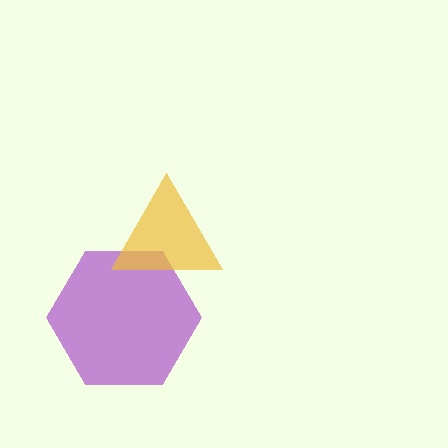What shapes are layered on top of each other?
The layered shapes are: a purple hexagon, a yellow triangle.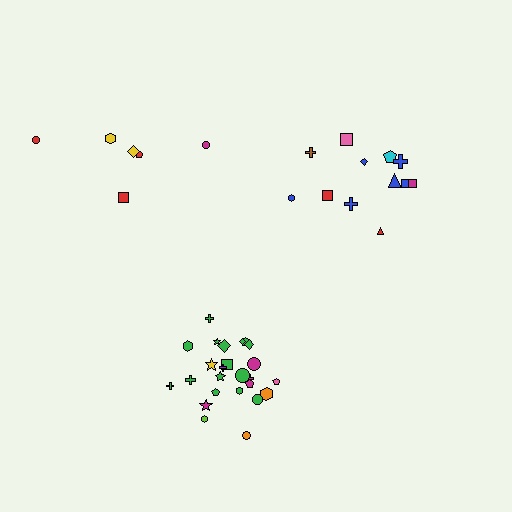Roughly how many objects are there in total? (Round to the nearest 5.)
Roughly 45 objects in total.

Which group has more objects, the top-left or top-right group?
The top-right group.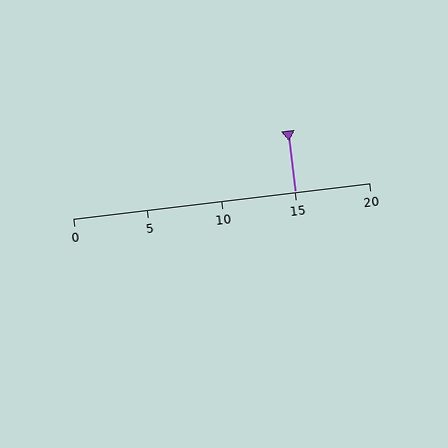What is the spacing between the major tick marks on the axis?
The major ticks are spaced 5 apart.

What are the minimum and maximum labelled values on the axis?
The axis runs from 0 to 20.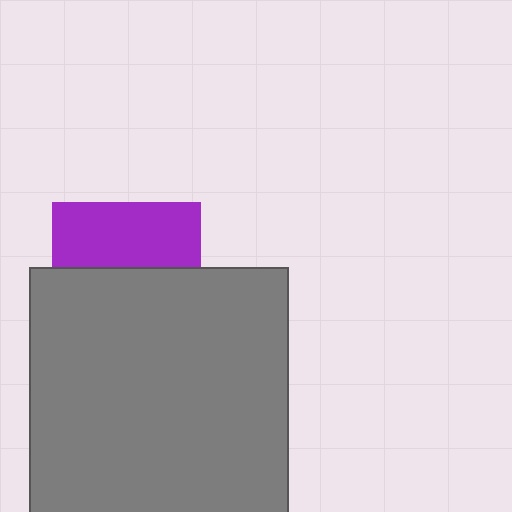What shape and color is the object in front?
The object in front is a gray square.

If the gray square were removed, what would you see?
You would see the complete purple square.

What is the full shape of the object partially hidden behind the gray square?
The partially hidden object is a purple square.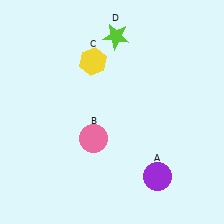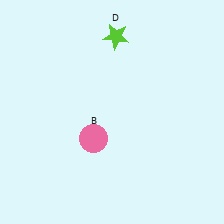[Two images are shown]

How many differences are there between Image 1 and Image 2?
There are 2 differences between the two images.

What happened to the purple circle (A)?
The purple circle (A) was removed in Image 2. It was in the bottom-right area of Image 1.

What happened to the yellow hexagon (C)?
The yellow hexagon (C) was removed in Image 2. It was in the top-left area of Image 1.